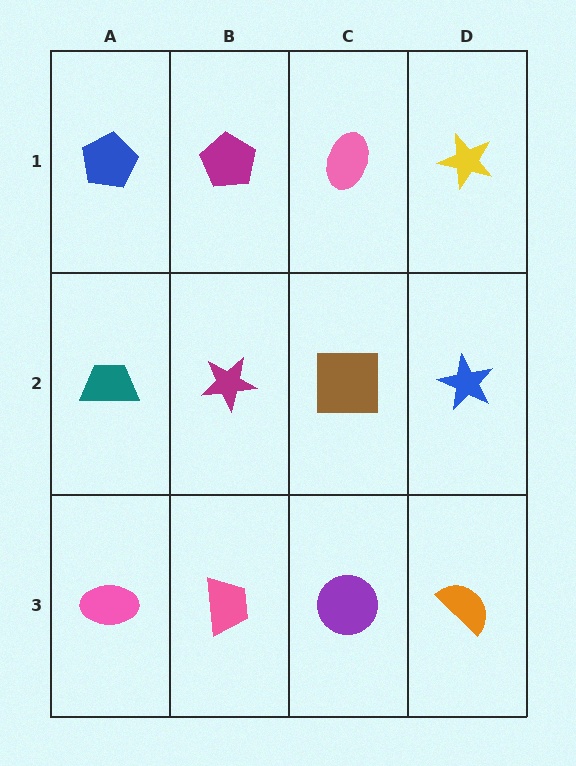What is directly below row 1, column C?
A brown square.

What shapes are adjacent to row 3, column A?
A teal trapezoid (row 2, column A), a pink trapezoid (row 3, column B).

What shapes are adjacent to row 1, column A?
A teal trapezoid (row 2, column A), a magenta pentagon (row 1, column B).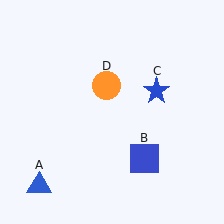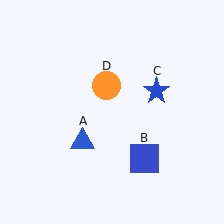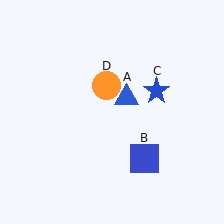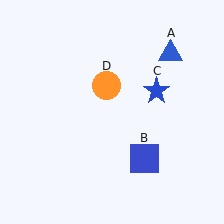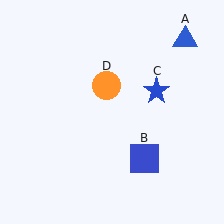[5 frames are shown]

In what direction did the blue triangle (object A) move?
The blue triangle (object A) moved up and to the right.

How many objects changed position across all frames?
1 object changed position: blue triangle (object A).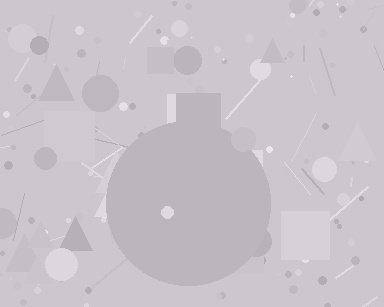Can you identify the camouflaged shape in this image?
The camouflaged shape is a circle.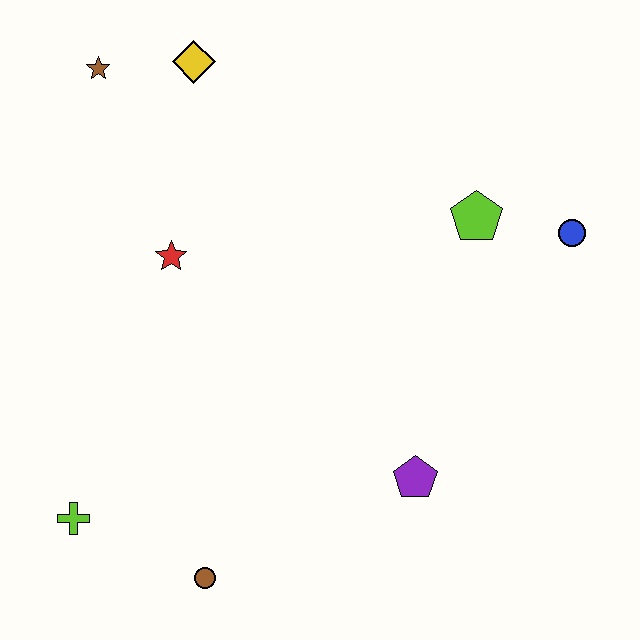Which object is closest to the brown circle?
The lime cross is closest to the brown circle.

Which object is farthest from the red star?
The blue circle is farthest from the red star.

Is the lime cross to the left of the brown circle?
Yes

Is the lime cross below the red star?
Yes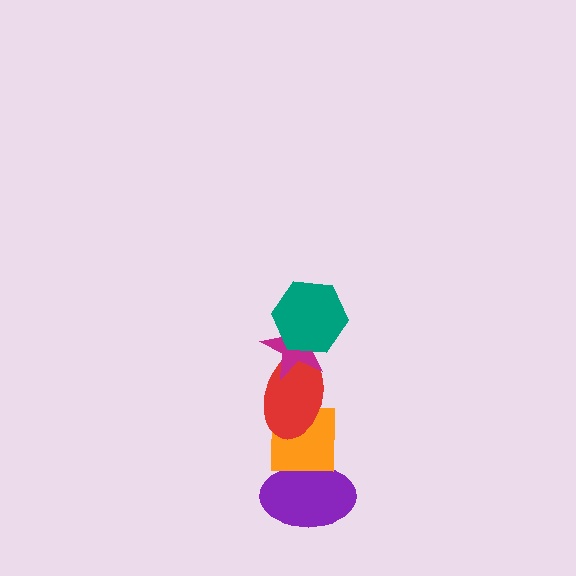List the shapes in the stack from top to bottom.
From top to bottom: the teal hexagon, the magenta star, the red ellipse, the orange square, the purple ellipse.